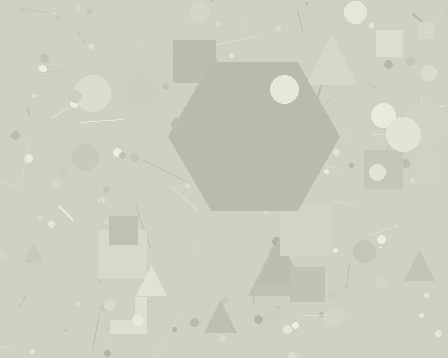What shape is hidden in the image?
A hexagon is hidden in the image.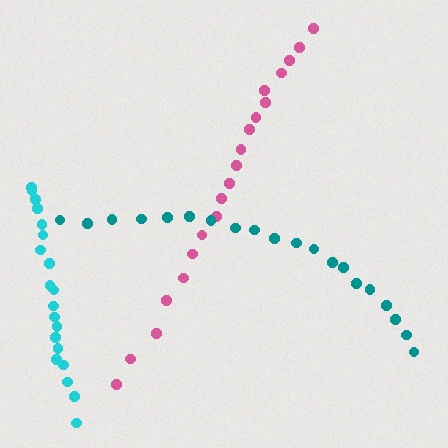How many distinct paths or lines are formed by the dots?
There are 3 distinct paths.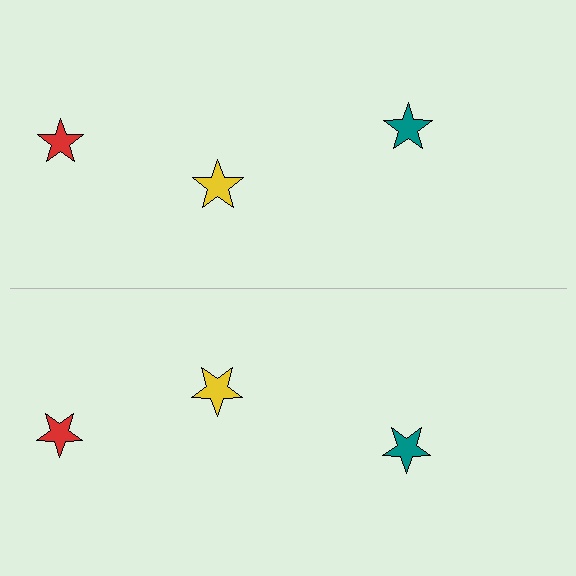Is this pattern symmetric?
Yes, this pattern has bilateral (reflection) symmetry.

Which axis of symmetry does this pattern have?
The pattern has a horizontal axis of symmetry running through the center of the image.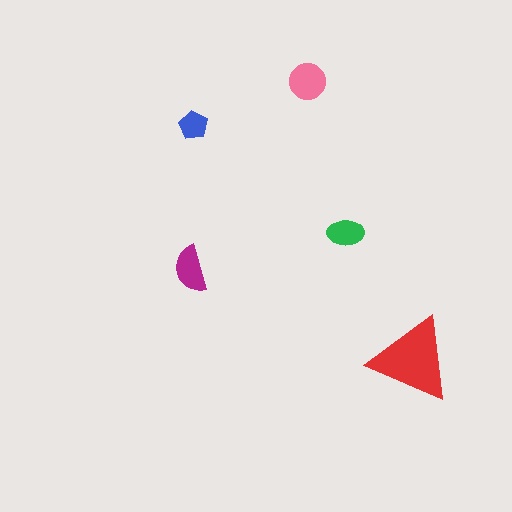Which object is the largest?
The red triangle.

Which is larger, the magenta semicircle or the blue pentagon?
The magenta semicircle.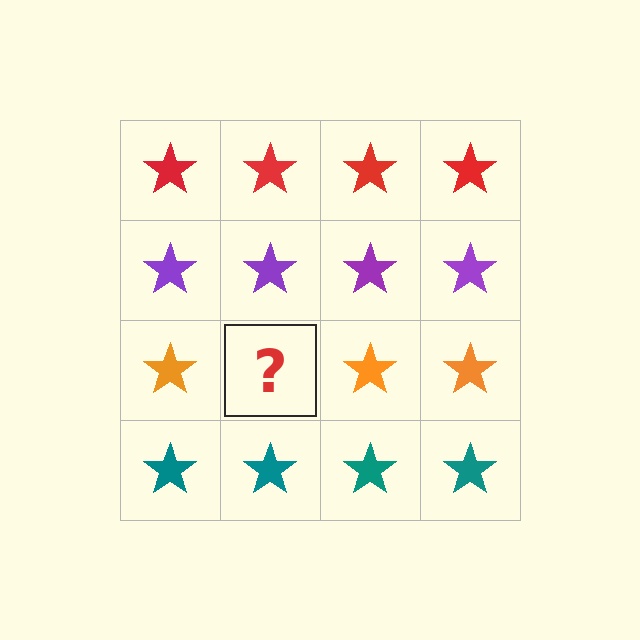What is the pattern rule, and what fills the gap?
The rule is that each row has a consistent color. The gap should be filled with an orange star.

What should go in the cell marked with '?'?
The missing cell should contain an orange star.